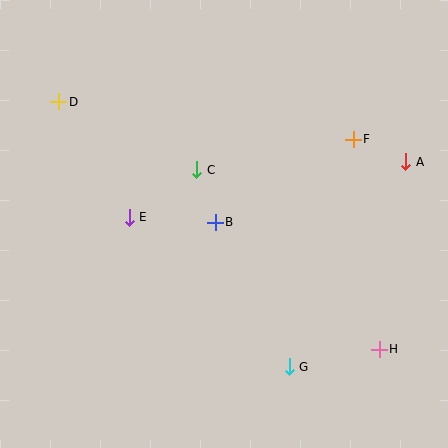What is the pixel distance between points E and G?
The distance between E and G is 219 pixels.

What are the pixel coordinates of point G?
Point G is at (289, 367).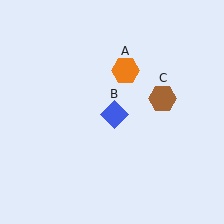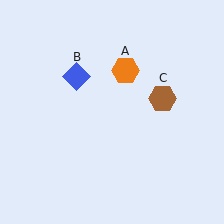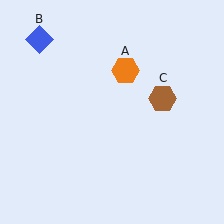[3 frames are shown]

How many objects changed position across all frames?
1 object changed position: blue diamond (object B).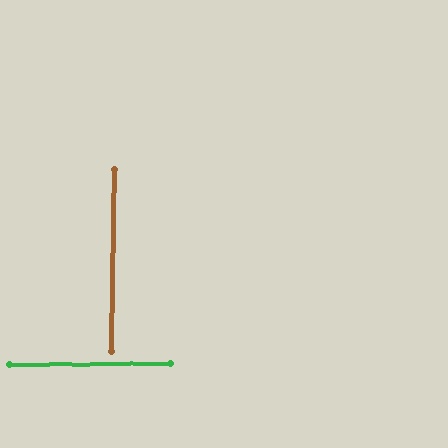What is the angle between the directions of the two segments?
Approximately 88 degrees.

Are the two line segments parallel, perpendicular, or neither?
Perpendicular — they meet at approximately 88°.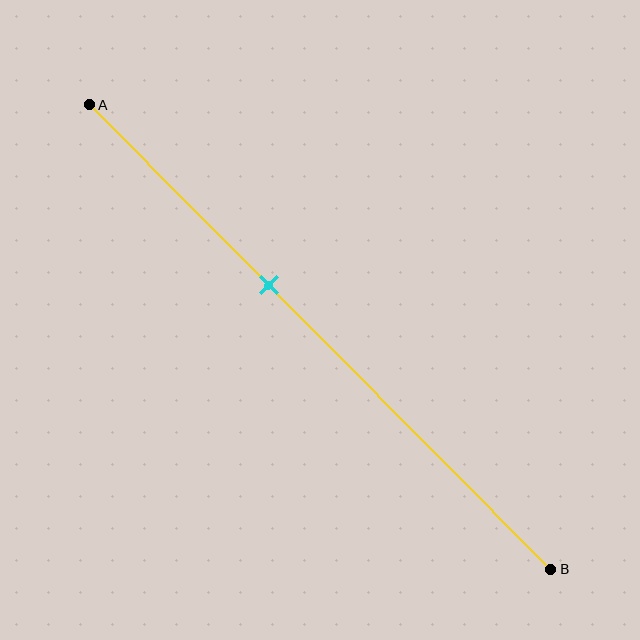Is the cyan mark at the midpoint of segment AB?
No, the mark is at about 40% from A, not at the 50% midpoint.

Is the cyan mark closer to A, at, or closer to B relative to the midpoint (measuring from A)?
The cyan mark is closer to point A than the midpoint of segment AB.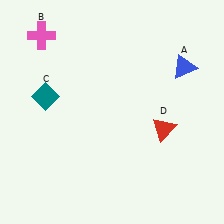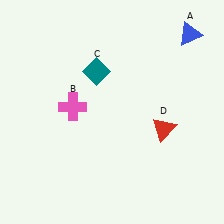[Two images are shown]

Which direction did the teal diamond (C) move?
The teal diamond (C) moved right.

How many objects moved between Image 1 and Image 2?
3 objects moved between the two images.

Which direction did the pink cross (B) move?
The pink cross (B) moved down.